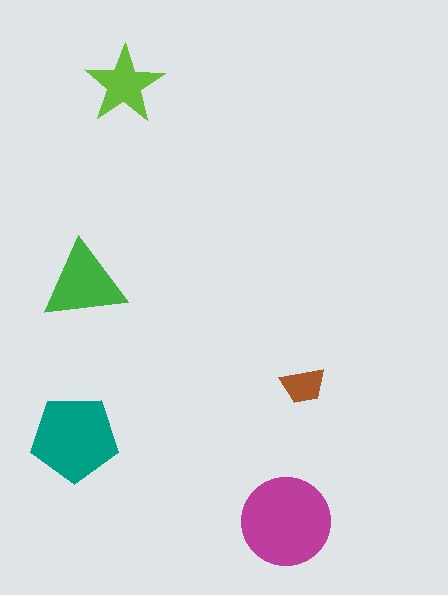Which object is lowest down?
The magenta circle is bottommost.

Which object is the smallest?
The brown trapezoid.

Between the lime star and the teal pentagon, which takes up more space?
The teal pentagon.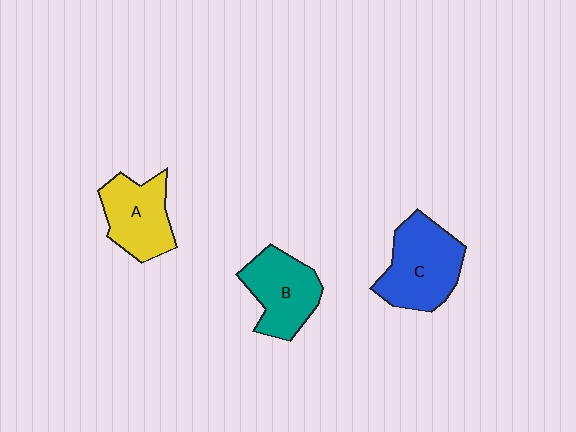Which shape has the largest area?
Shape C (blue).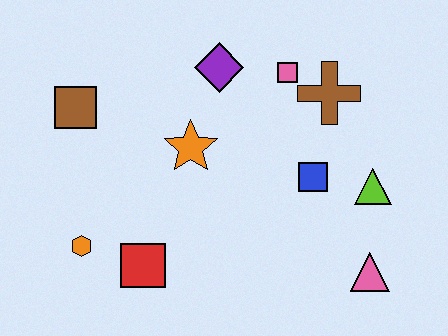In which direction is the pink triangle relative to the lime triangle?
The pink triangle is below the lime triangle.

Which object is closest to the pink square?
The brown cross is closest to the pink square.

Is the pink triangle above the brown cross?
No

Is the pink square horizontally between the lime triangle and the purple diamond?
Yes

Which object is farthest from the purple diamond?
The pink triangle is farthest from the purple diamond.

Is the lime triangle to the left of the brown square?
No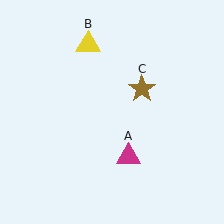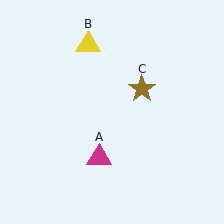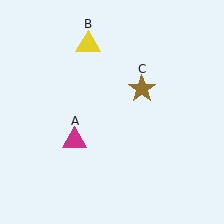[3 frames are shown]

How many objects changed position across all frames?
1 object changed position: magenta triangle (object A).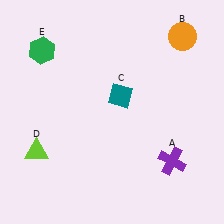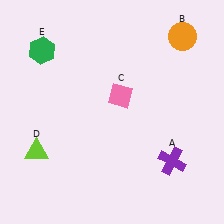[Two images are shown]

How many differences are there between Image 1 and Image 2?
There is 1 difference between the two images.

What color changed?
The diamond (C) changed from teal in Image 1 to pink in Image 2.